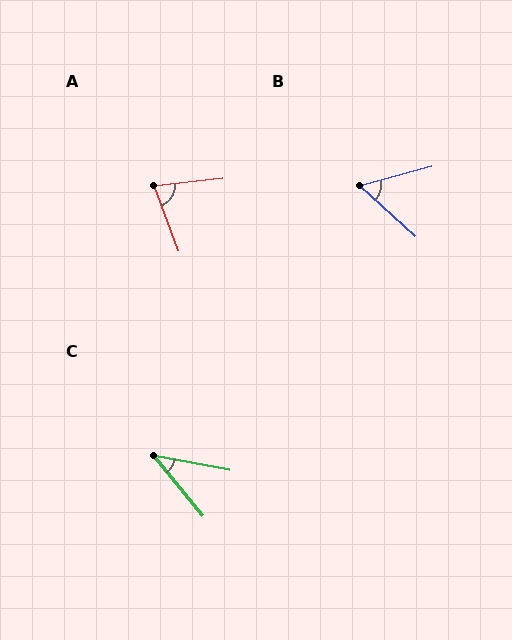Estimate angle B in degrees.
Approximately 58 degrees.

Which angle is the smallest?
C, at approximately 41 degrees.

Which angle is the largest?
A, at approximately 76 degrees.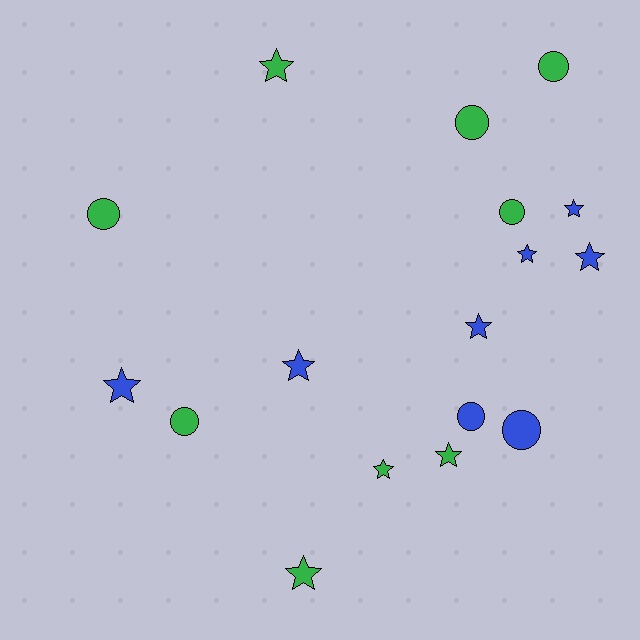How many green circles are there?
There are 5 green circles.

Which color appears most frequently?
Green, with 9 objects.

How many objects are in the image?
There are 17 objects.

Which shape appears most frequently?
Star, with 10 objects.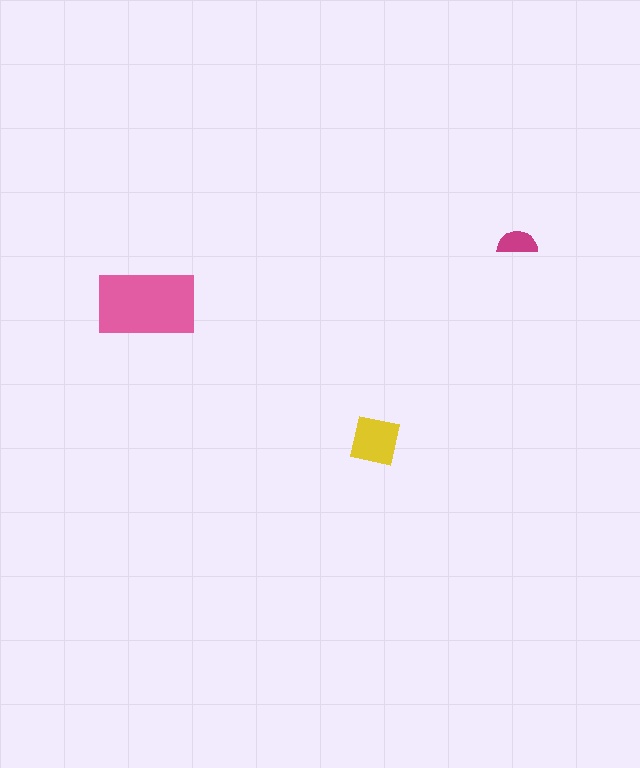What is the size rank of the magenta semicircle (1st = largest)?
3rd.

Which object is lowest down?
The yellow square is bottommost.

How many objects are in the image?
There are 3 objects in the image.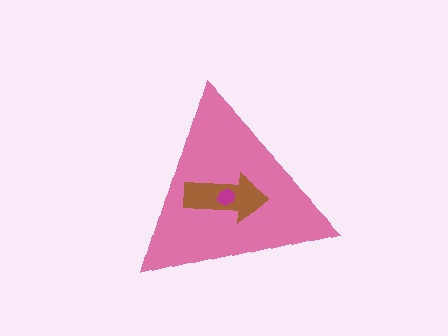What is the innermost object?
The magenta hexagon.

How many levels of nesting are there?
3.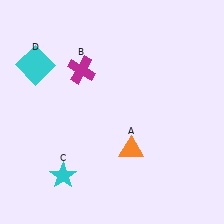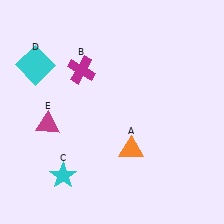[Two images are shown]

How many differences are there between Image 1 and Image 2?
There is 1 difference between the two images.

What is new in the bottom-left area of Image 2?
A magenta triangle (E) was added in the bottom-left area of Image 2.